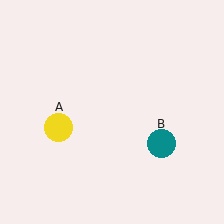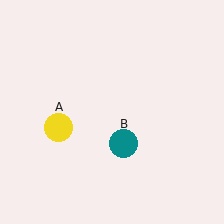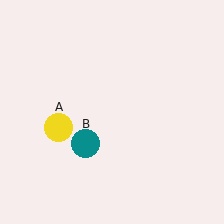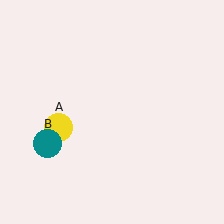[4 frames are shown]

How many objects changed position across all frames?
1 object changed position: teal circle (object B).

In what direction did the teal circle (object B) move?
The teal circle (object B) moved left.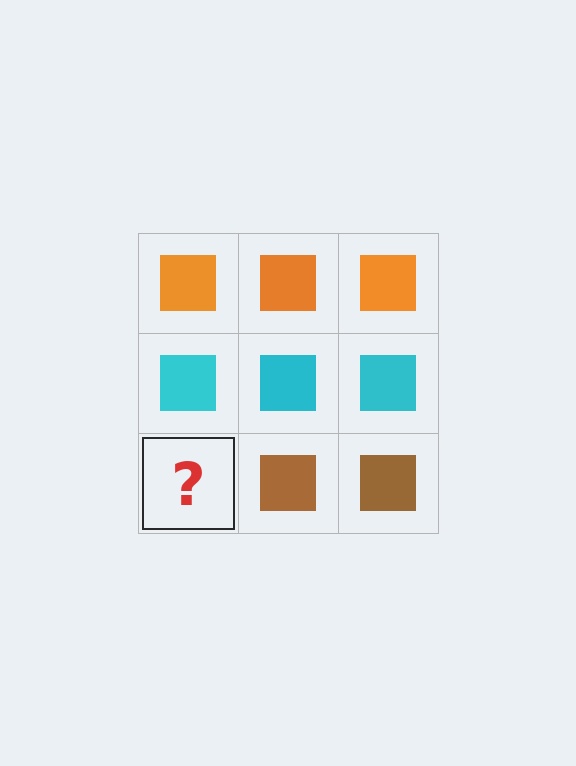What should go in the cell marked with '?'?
The missing cell should contain a brown square.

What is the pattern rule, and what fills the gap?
The rule is that each row has a consistent color. The gap should be filled with a brown square.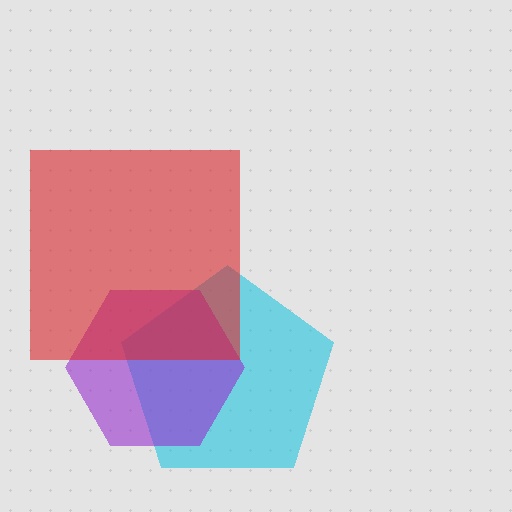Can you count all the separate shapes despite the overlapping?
Yes, there are 3 separate shapes.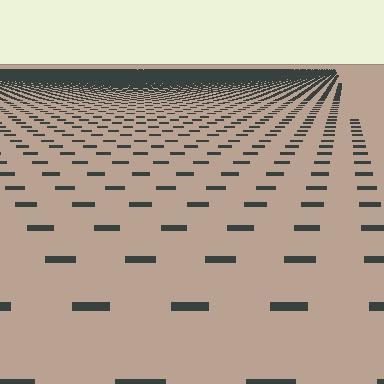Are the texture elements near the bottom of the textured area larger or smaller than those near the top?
Larger. Near the bottom, elements are closer to the viewer and appear at a bigger on-screen size.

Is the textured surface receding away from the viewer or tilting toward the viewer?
The surface is receding away from the viewer. Texture elements get smaller and denser toward the top.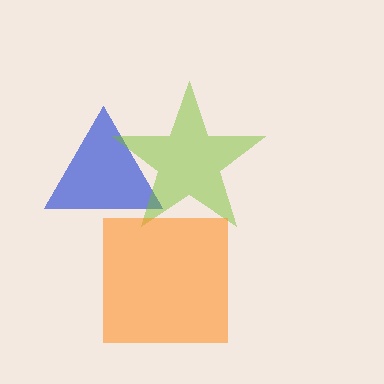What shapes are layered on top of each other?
The layered shapes are: a blue triangle, a lime star, an orange square.